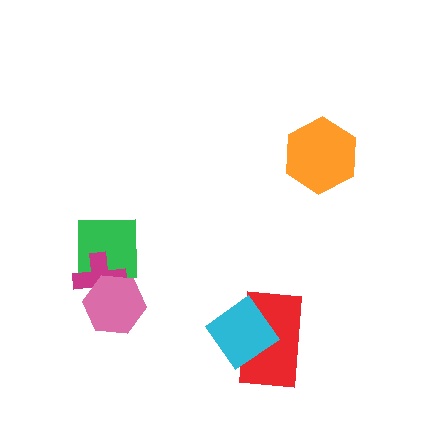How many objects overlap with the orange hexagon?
0 objects overlap with the orange hexagon.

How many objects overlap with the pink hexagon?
2 objects overlap with the pink hexagon.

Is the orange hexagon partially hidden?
No, no other shape covers it.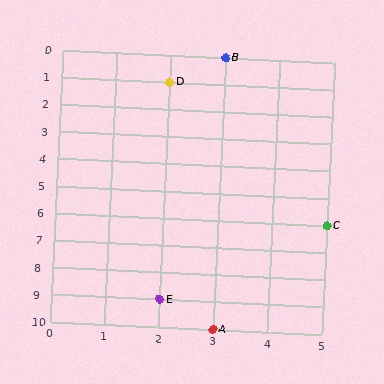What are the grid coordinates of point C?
Point C is at grid coordinates (5, 6).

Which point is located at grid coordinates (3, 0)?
Point B is at (3, 0).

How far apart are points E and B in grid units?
Points E and B are 1 column and 9 rows apart (about 9.1 grid units diagonally).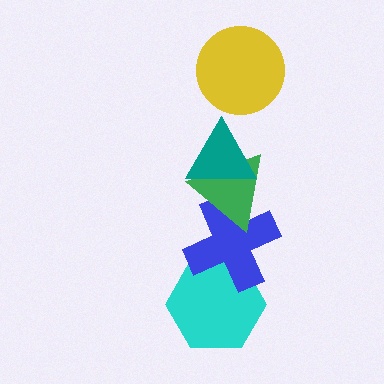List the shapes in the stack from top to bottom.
From top to bottom: the yellow circle, the teal triangle, the green triangle, the blue cross, the cyan hexagon.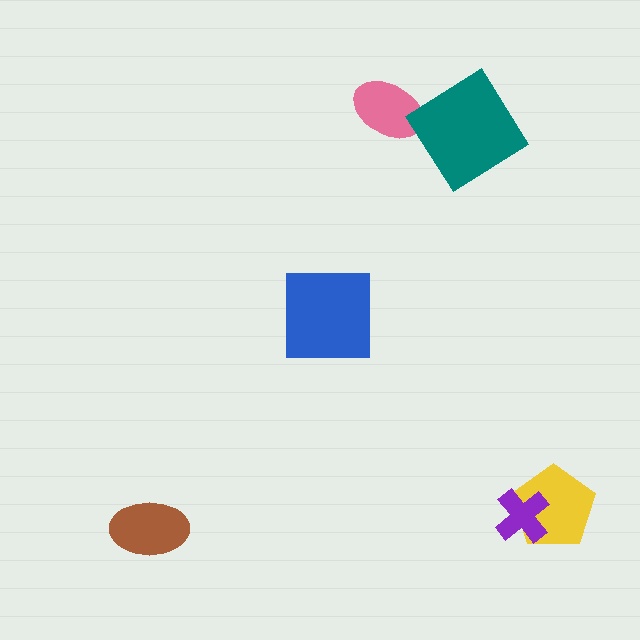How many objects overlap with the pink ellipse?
0 objects overlap with the pink ellipse.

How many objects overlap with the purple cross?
1 object overlaps with the purple cross.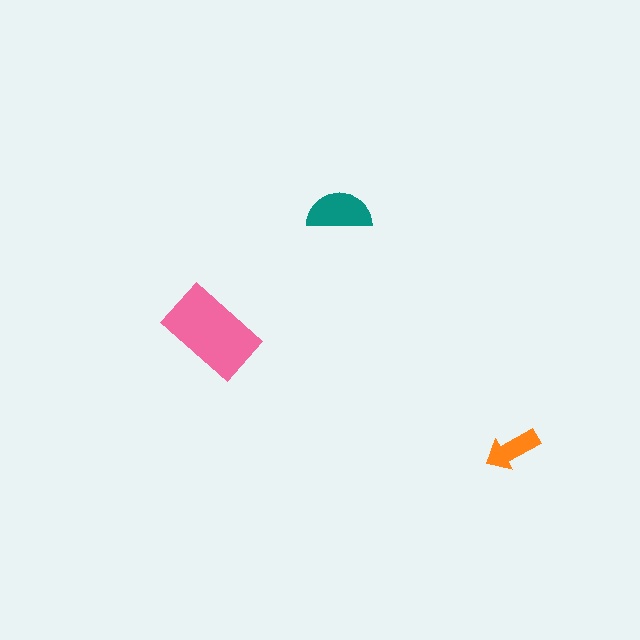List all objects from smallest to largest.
The orange arrow, the teal semicircle, the pink rectangle.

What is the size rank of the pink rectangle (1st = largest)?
1st.